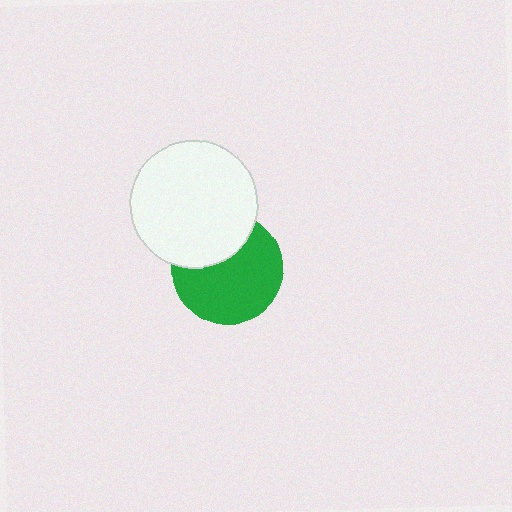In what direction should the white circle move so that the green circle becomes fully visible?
The white circle should move up. That is the shortest direction to clear the overlap and leave the green circle fully visible.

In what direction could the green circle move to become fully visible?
The green circle could move down. That would shift it out from behind the white circle entirely.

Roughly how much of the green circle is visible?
Most of it is visible (roughly 67%).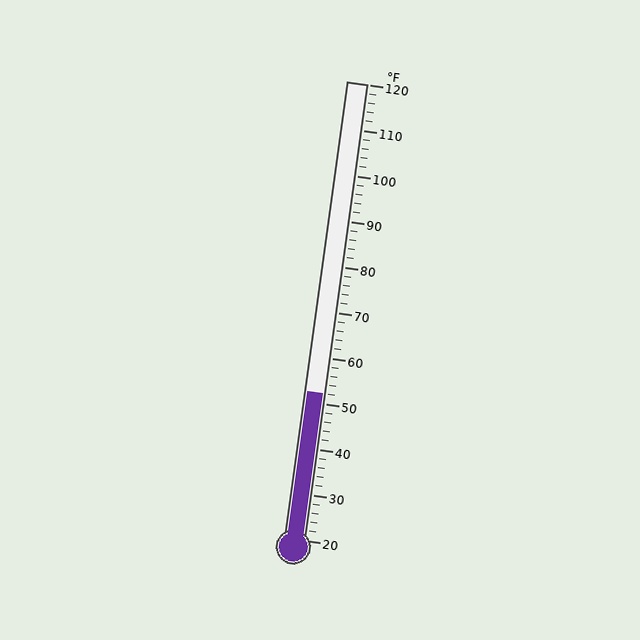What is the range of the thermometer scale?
The thermometer scale ranges from 20°F to 120°F.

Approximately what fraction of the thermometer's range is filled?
The thermometer is filled to approximately 30% of its range.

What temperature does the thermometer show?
The thermometer shows approximately 52°F.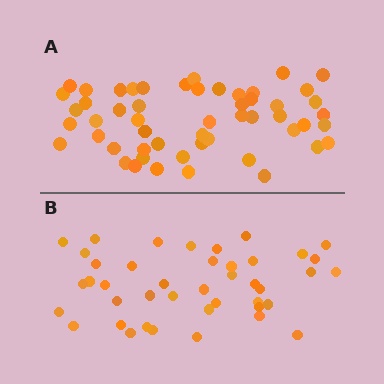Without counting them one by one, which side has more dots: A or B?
Region A (the top region) has more dots.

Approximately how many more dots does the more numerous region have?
Region A has roughly 12 or so more dots than region B.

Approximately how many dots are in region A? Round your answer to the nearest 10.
About 50 dots. (The exact count is 53, which rounds to 50.)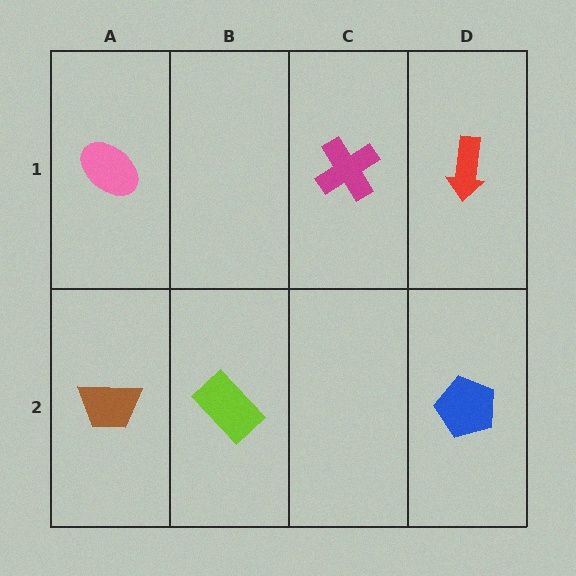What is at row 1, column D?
A red arrow.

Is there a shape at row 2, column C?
No, that cell is empty.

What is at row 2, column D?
A blue pentagon.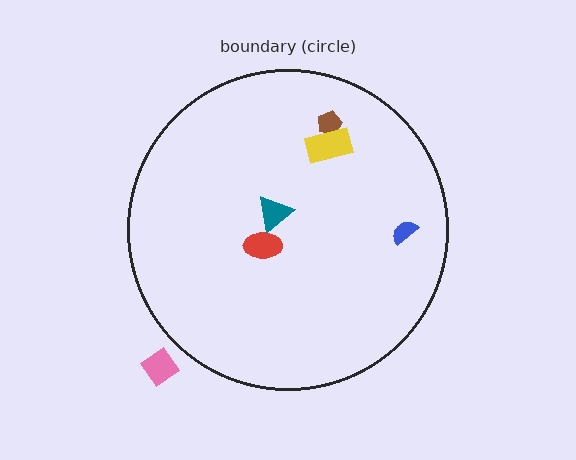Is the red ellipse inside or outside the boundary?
Inside.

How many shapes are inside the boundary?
5 inside, 1 outside.